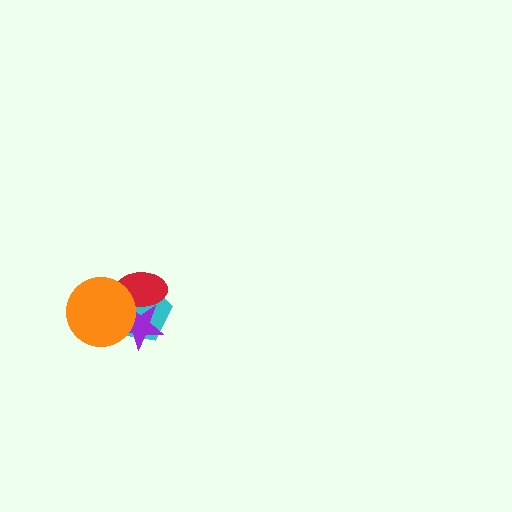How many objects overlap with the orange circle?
3 objects overlap with the orange circle.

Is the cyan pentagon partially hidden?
Yes, it is partially covered by another shape.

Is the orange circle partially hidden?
No, no other shape covers it.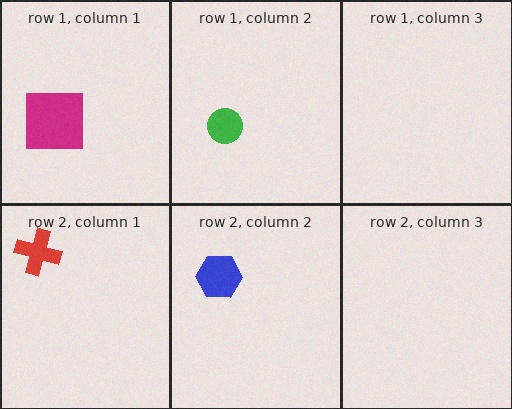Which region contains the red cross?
The row 2, column 1 region.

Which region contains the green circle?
The row 1, column 2 region.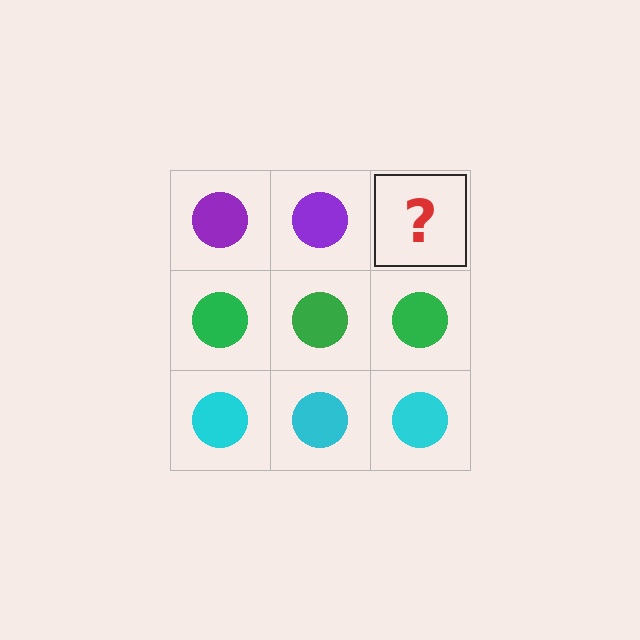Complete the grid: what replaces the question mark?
The question mark should be replaced with a purple circle.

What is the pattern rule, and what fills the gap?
The rule is that each row has a consistent color. The gap should be filled with a purple circle.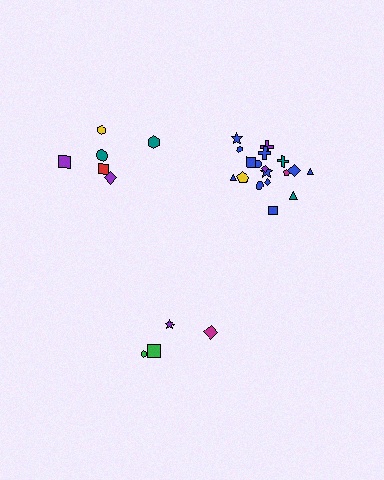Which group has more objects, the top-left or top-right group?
The top-right group.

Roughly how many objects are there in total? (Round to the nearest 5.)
Roughly 30 objects in total.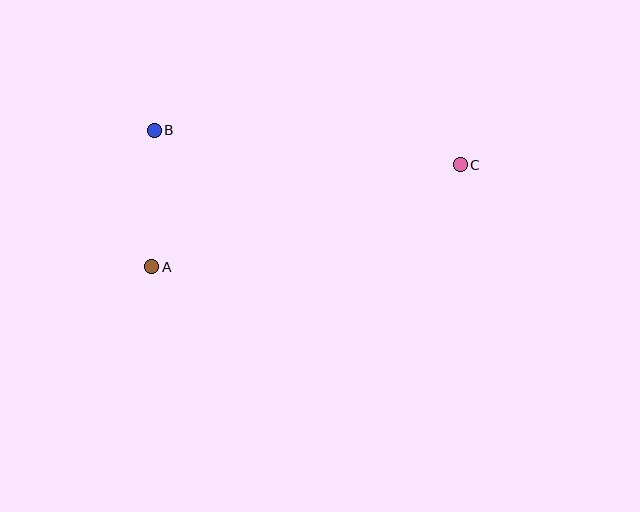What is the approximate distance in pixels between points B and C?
The distance between B and C is approximately 308 pixels.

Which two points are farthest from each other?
Points A and C are farthest from each other.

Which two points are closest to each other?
Points A and B are closest to each other.